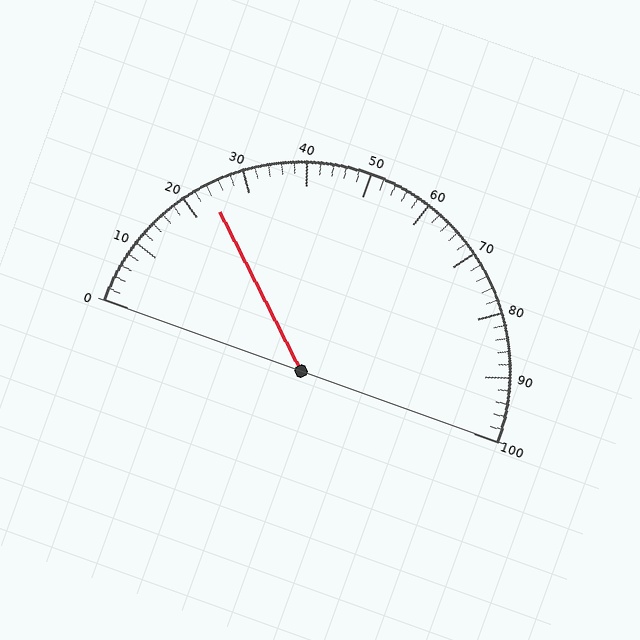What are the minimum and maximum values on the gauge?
The gauge ranges from 0 to 100.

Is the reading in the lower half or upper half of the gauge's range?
The reading is in the lower half of the range (0 to 100).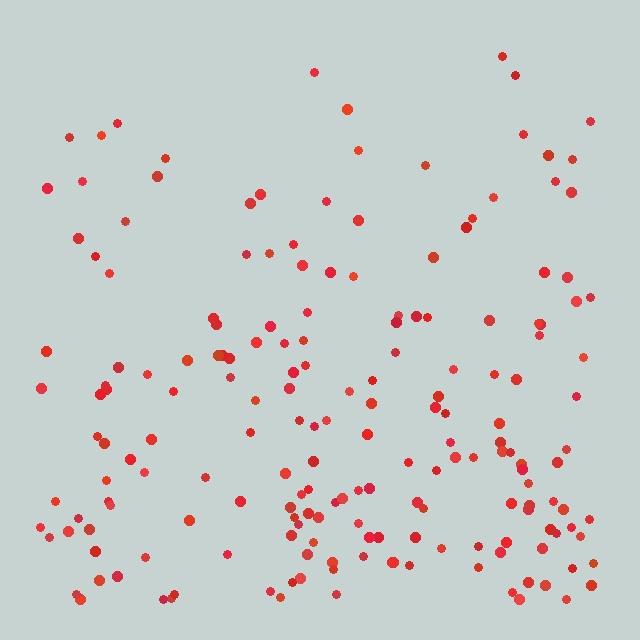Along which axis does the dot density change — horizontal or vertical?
Vertical.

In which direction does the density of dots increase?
From top to bottom, with the bottom side densest.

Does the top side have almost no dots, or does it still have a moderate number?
Still a moderate number, just noticeably fewer than the bottom.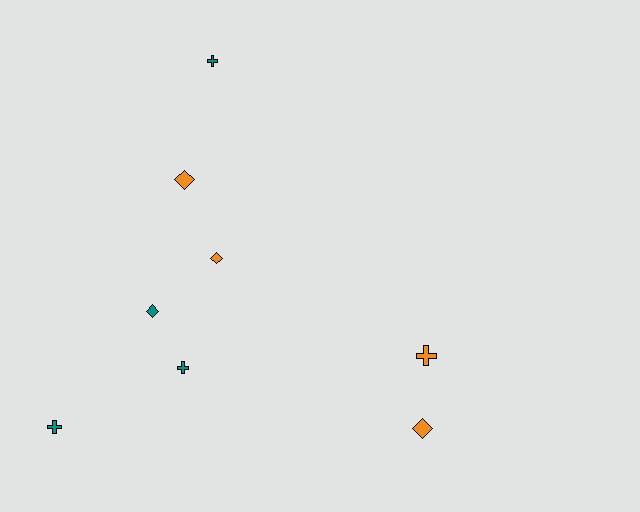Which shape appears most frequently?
Diamond, with 4 objects.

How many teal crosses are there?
There are 3 teal crosses.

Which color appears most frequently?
Teal, with 4 objects.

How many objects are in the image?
There are 8 objects.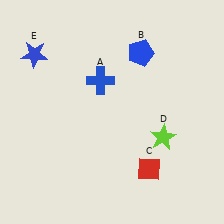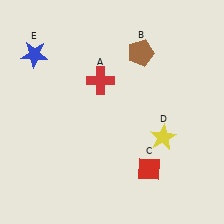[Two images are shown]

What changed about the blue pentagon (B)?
In Image 1, B is blue. In Image 2, it changed to brown.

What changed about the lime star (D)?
In Image 1, D is lime. In Image 2, it changed to yellow.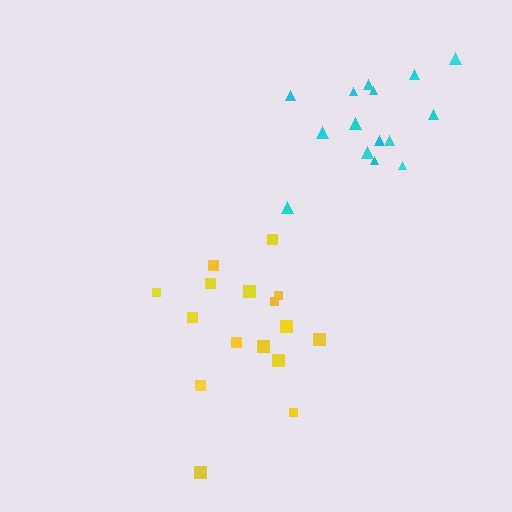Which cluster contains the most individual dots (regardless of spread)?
Yellow (16).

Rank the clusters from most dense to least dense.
cyan, yellow.